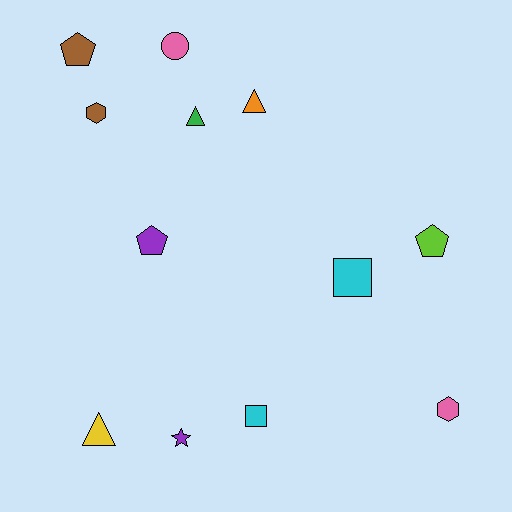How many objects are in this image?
There are 12 objects.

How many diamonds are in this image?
There are no diamonds.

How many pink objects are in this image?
There are 2 pink objects.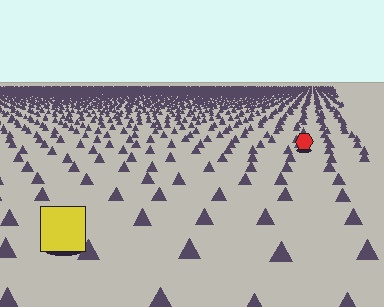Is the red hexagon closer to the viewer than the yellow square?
No. The yellow square is closer — you can tell from the texture gradient: the ground texture is coarser near it.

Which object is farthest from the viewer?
The red hexagon is farthest from the viewer. It appears smaller and the ground texture around it is denser.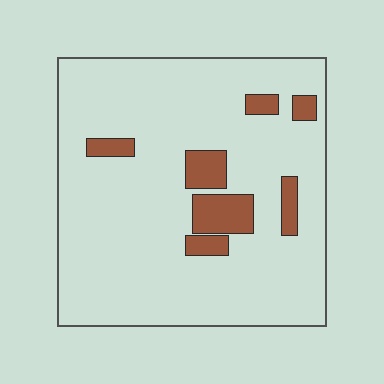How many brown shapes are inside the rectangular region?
7.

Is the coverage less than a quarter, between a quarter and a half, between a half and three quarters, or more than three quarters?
Less than a quarter.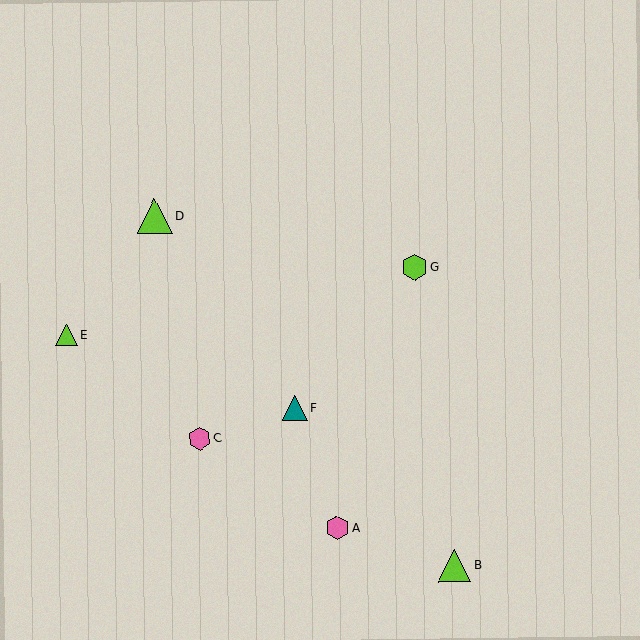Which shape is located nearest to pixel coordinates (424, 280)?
The lime hexagon (labeled G) at (415, 267) is nearest to that location.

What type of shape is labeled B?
Shape B is a lime triangle.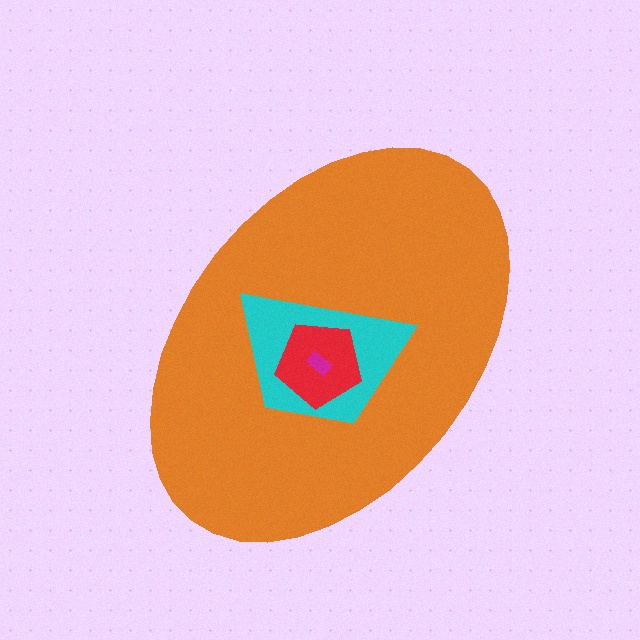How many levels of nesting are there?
4.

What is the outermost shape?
The orange ellipse.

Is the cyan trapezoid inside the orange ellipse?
Yes.